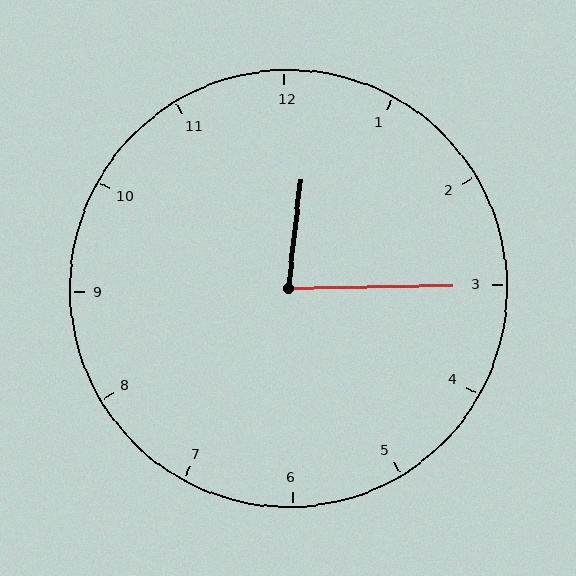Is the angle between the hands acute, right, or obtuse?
It is acute.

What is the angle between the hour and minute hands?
Approximately 82 degrees.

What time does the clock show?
12:15.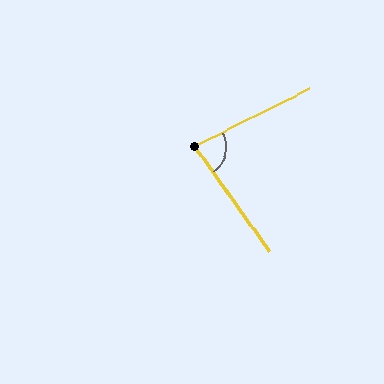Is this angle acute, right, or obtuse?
It is acute.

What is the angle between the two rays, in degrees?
Approximately 81 degrees.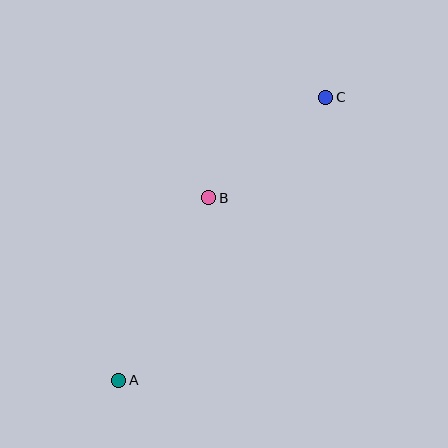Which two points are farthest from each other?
Points A and C are farthest from each other.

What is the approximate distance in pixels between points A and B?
The distance between A and B is approximately 204 pixels.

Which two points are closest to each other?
Points B and C are closest to each other.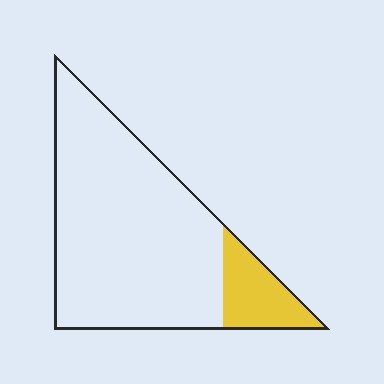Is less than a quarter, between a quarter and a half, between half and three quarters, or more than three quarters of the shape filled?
Less than a quarter.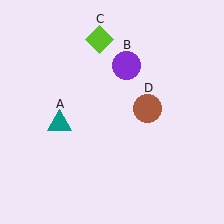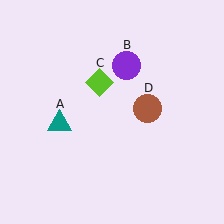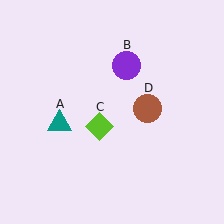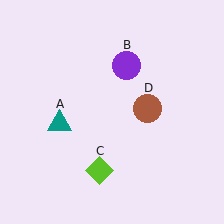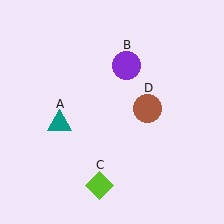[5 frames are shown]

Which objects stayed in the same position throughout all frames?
Teal triangle (object A) and purple circle (object B) and brown circle (object D) remained stationary.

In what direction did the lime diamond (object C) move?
The lime diamond (object C) moved down.